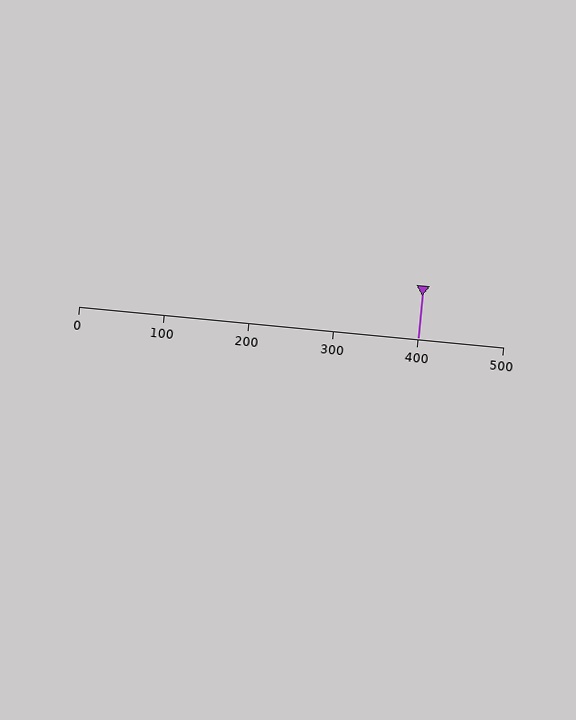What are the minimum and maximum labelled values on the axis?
The axis runs from 0 to 500.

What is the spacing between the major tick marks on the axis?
The major ticks are spaced 100 apart.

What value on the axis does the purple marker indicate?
The marker indicates approximately 400.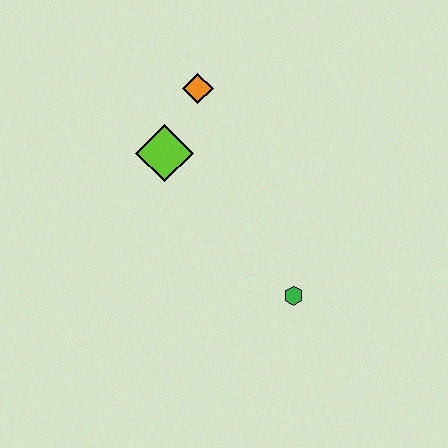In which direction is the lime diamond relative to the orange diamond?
The lime diamond is below the orange diamond.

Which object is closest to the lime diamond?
The orange diamond is closest to the lime diamond.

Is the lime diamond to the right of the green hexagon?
No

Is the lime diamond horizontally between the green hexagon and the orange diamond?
No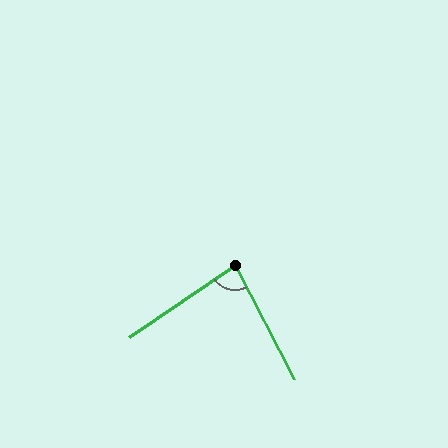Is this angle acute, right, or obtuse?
It is acute.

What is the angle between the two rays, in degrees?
Approximately 83 degrees.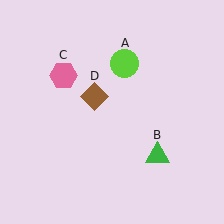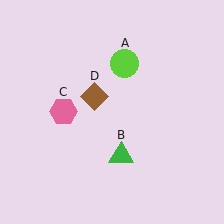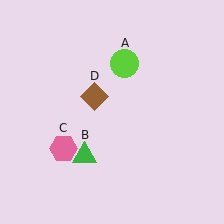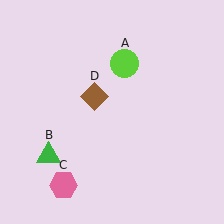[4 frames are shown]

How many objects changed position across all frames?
2 objects changed position: green triangle (object B), pink hexagon (object C).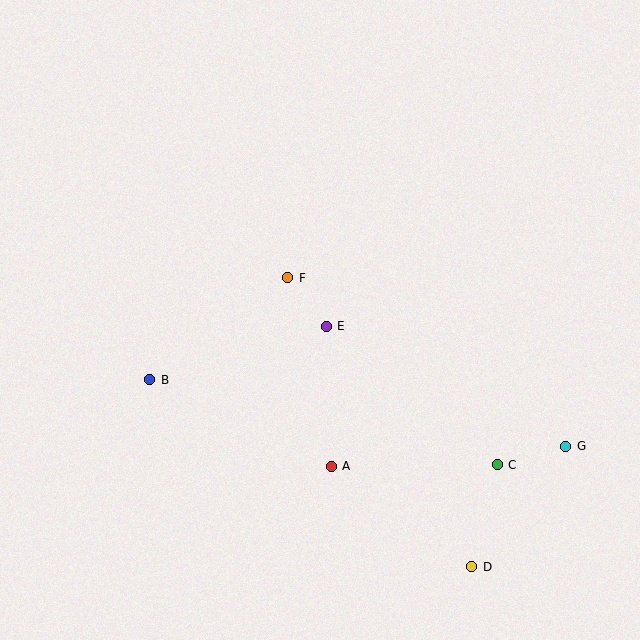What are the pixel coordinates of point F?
Point F is at (288, 278).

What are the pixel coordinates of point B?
Point B is at (150, 380).